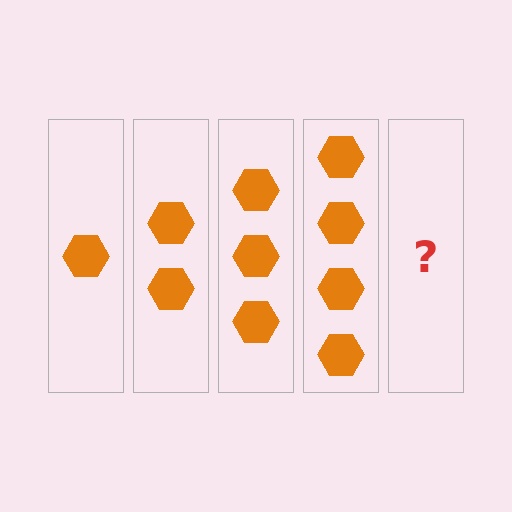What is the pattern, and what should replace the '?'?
The pattern is that each step adds one more hexagon. The '?' should be 5 hexagons.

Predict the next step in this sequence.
The next step is 5 hexagons.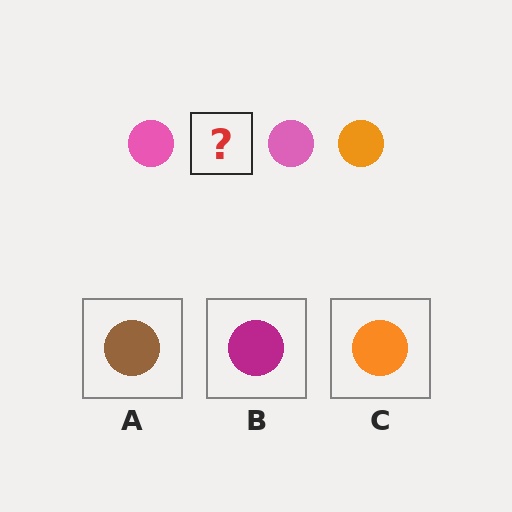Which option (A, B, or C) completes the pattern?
C.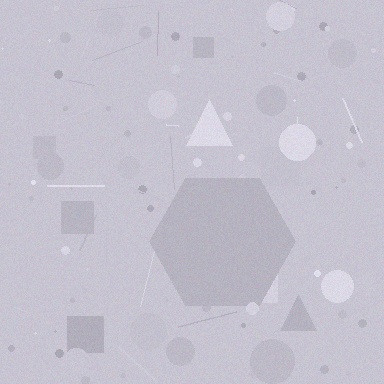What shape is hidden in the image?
A hexagon is hidden in the image.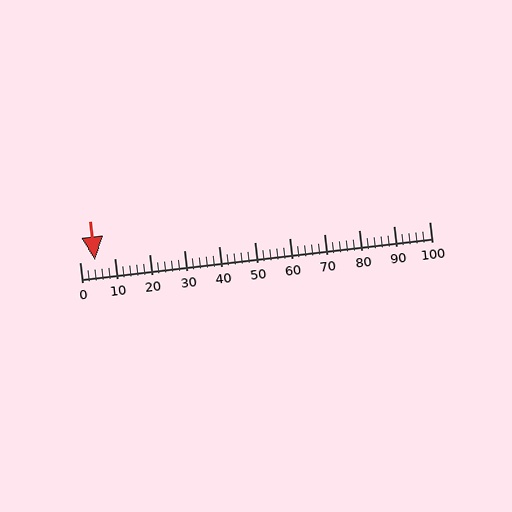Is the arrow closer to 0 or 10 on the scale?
The arrow is closer to 0.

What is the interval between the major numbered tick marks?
The major tick marks are spaced 10 units apart.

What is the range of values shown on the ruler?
The ruler shows values from 0 to 100.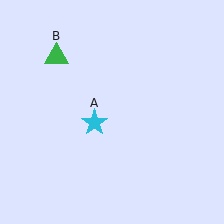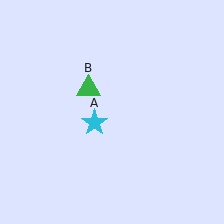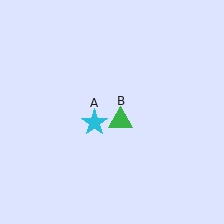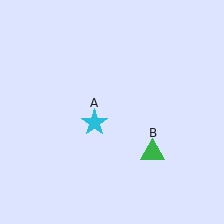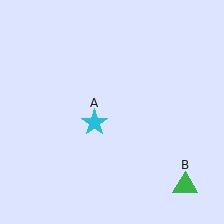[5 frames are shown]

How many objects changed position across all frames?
1 object changed position: green triangle (object B).